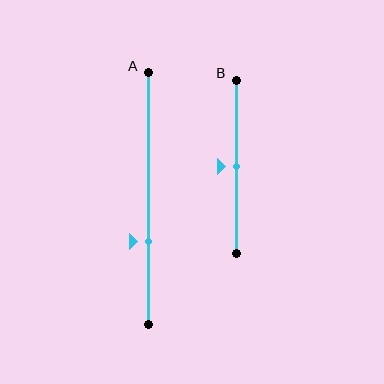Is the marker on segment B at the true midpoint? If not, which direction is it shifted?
Yes, the marker on segment B is at the true midpoint.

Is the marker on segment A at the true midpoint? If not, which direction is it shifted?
No, the marker on segment A is shifted downward by about 17% of the segment length.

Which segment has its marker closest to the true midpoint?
Segment B has its marker closest to the true midpoint.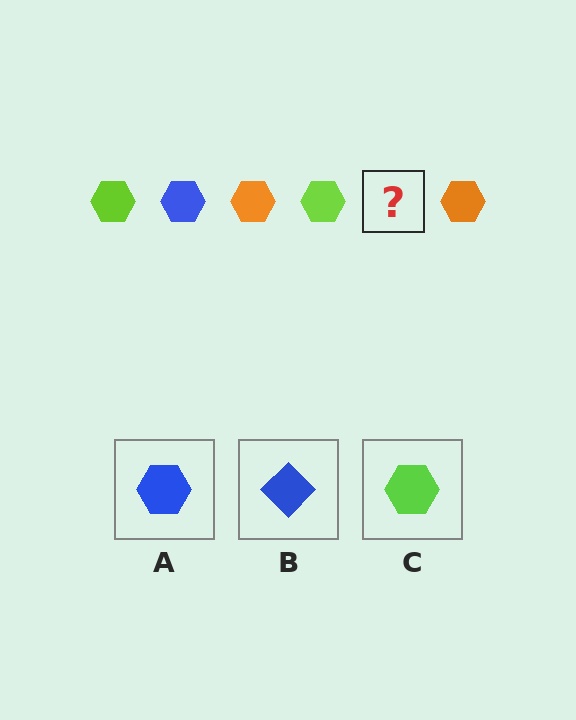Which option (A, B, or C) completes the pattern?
A.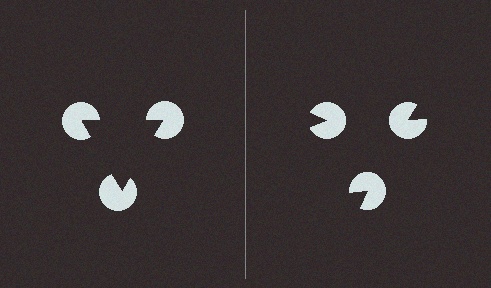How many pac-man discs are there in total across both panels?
6 — 3 on each side.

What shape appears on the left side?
An illusory triangle.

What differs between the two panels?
The pac-man discs are positioned identically on both sides; only the wedge orientations differ. On the left they align to a triangle; on the right they are misaligned.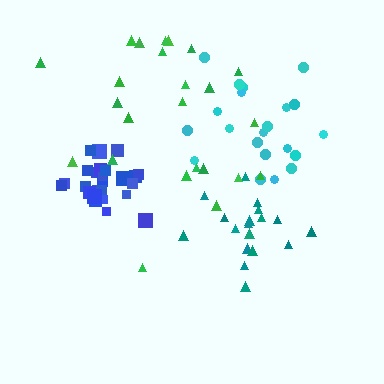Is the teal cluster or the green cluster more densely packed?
Teal.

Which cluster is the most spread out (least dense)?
Green.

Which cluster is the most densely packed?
Blue.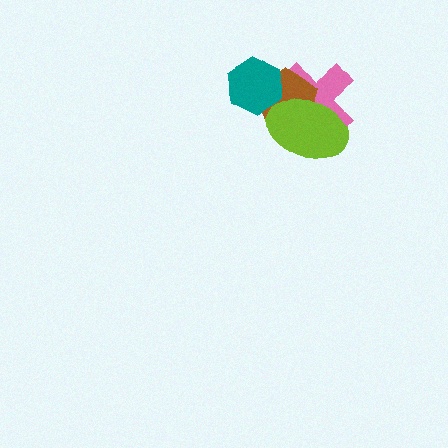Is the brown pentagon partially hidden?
Yes, it is partially covered by another shape.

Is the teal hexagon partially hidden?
No, no other shape covers it.